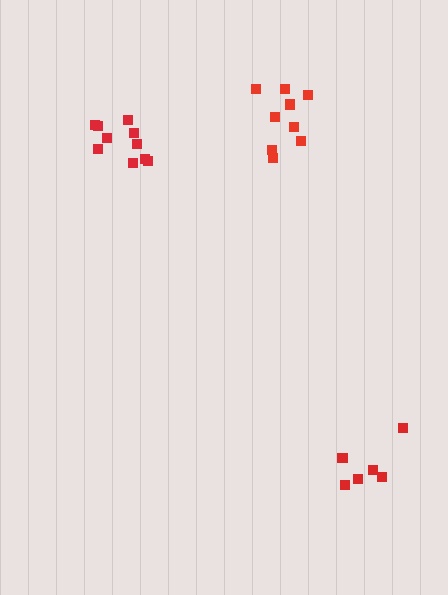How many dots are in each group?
Group 1: 10 dots, Group 2: 6 dots, Group 3: 9 dots (25 total).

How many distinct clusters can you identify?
There are 3 distinct clusters.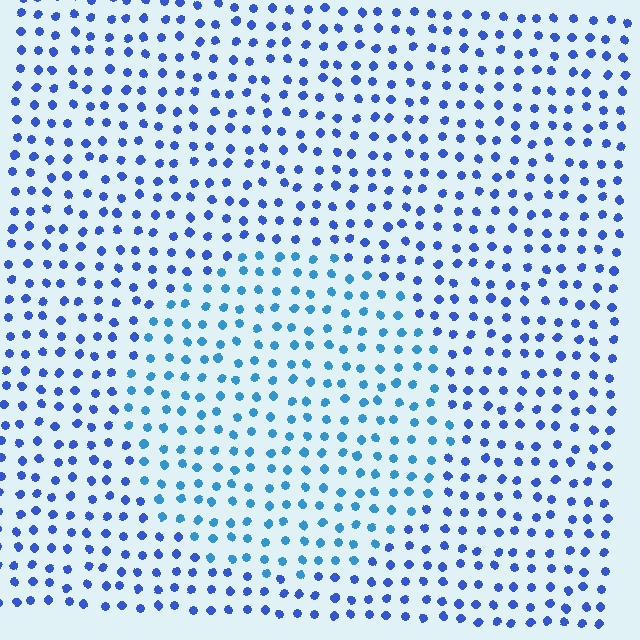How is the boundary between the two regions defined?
The boundary is defined purely by a slight shift in hue (about 25 degrees). Spacing, size, and orientation are identical on both sides.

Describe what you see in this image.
The image is filled with small blue elements in a uniform arrangement. A circle-shaped region is visible where the elements are tinted to a slightly different hue, forming a subtle color boundary.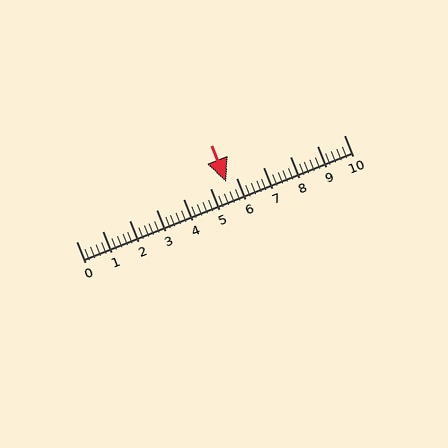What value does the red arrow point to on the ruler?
The red arrow points to approximately 5.6.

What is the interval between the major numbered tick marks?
The major tick marks are spaced 1 units apart.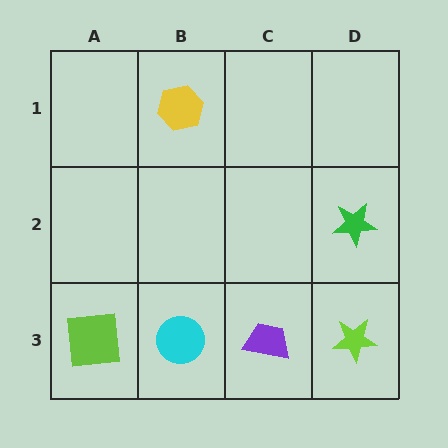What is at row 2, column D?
A green star.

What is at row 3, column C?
A purple trapezoid.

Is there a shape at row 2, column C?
No, that cell is empty.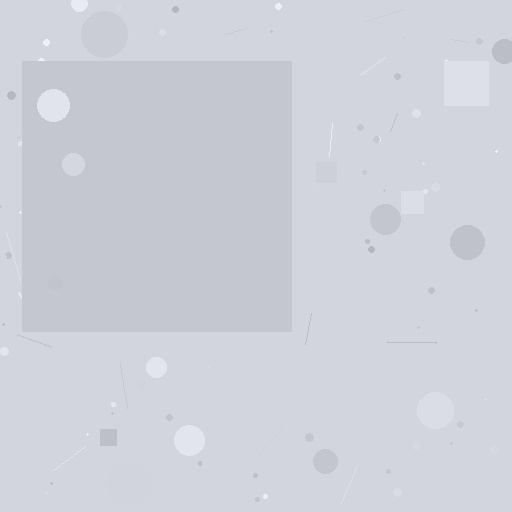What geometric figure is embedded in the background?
A square is embedded in the background.